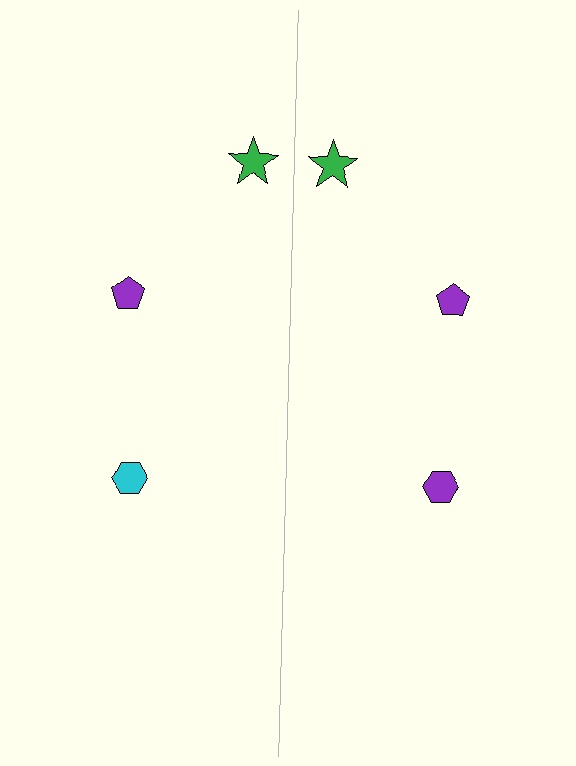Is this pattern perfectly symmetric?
No, the pattern is not perfectly symmetric. The purple hexagon on the right side breaks the symmetry — its mirror counterpart is cyan.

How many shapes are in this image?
There are 6 shapes in this image.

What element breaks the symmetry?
The purple hexagon on the right side breaks the symmetry — its mirror counterpart is cyan.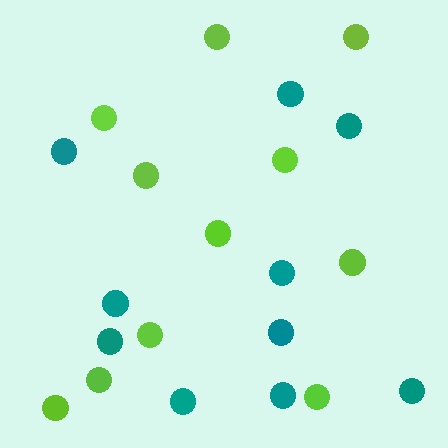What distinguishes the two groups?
There are 2 groups: one group of teal circles (10) and one group of lime circles (11).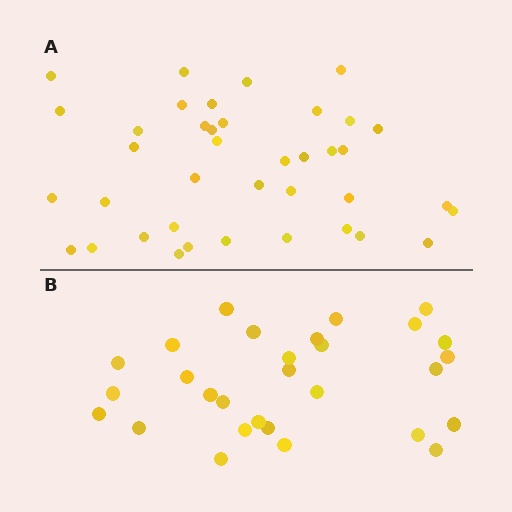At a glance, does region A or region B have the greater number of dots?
Region A (the top region) has more dots.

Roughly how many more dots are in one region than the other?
Region A has roughly 10 or so more dots than region B.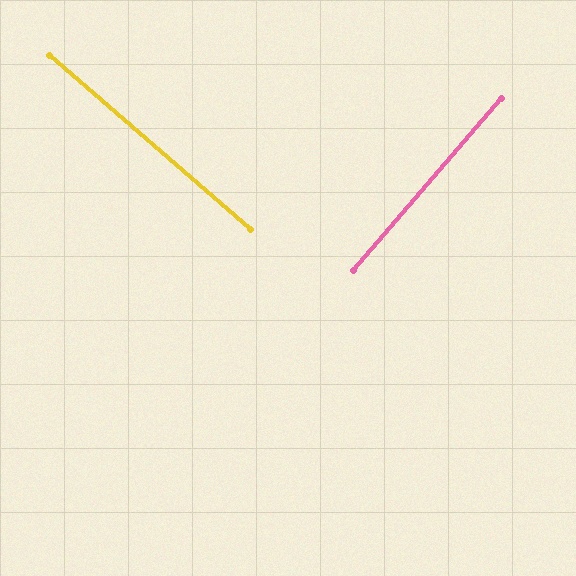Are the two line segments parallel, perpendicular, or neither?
Perpendicular — they meet at approximately 90°.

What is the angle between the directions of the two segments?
Approximately 90 degrees.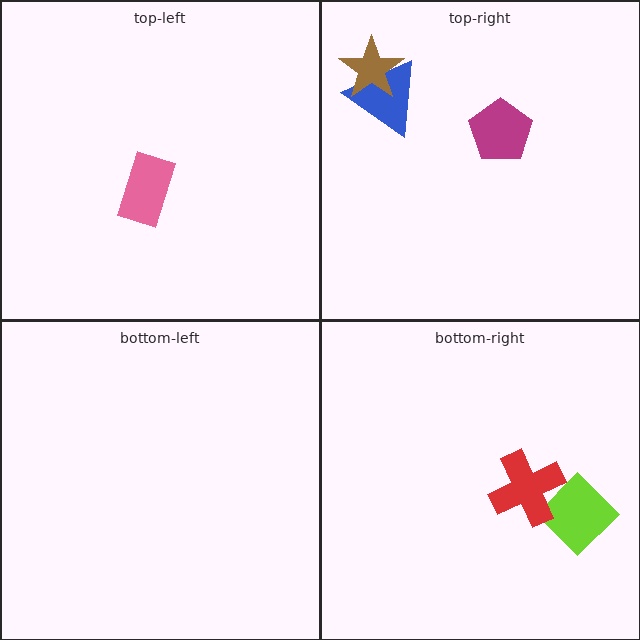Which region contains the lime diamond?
The bottom-right region.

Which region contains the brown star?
The top-right region.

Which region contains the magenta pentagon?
The top-right region.